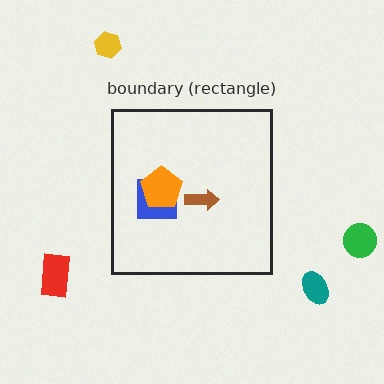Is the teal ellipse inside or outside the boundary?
Outside.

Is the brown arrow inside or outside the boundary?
Inside.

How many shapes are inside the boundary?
3 inside, 4 outside.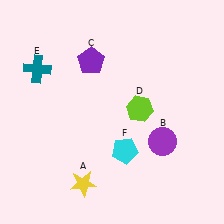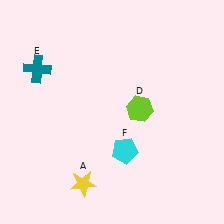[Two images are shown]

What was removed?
The purple circle (B), the purple pentagon (C) were removed in Image 2.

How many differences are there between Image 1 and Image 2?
There are 2 differences between the two images.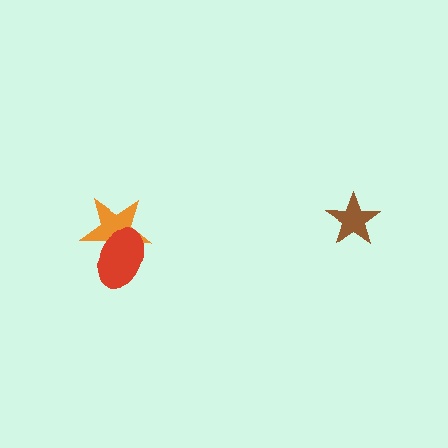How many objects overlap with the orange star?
1 object overlaps with the orange star.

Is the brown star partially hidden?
No, no other shape covers it.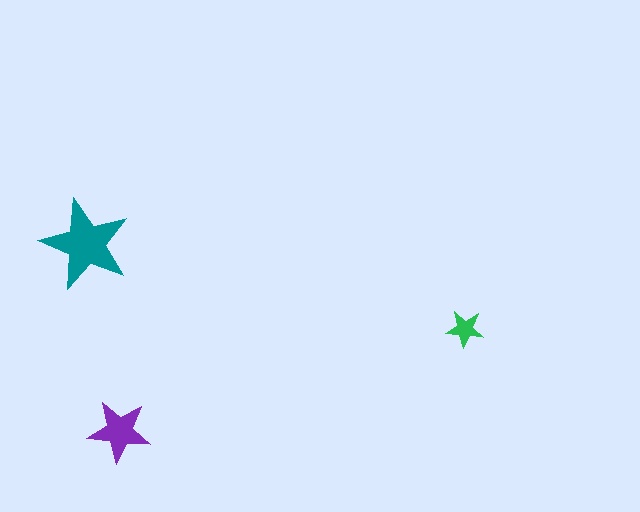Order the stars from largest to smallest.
the teal one, the purple one, the green one.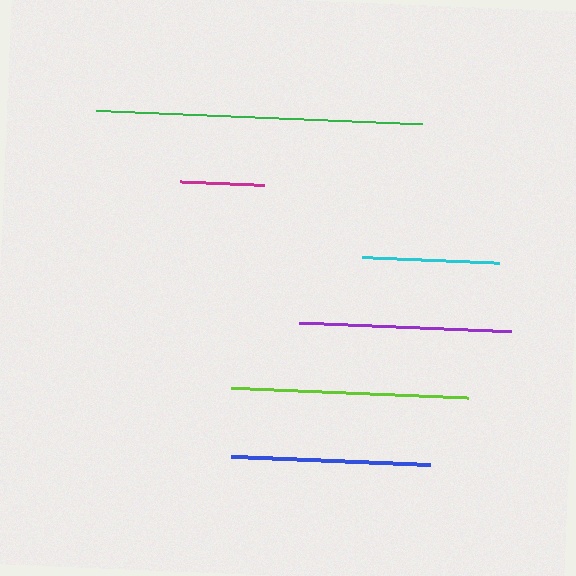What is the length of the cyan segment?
The cyan segment is approximately 137 pixels long.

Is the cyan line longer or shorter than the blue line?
The blue line is longer than the cyan line.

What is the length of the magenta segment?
The magenta segment is approximately 84 pixels long.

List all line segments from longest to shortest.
From longest to shortest: green, lime, purple, blue, cyan, magenta.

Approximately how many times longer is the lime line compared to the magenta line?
The lime line is approximately 2.8 times the length of the magenta line.